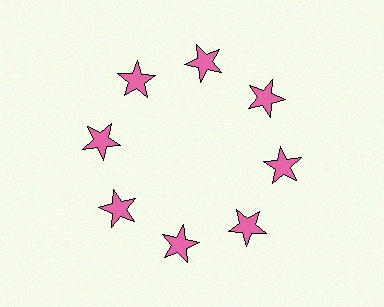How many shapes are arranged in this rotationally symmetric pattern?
There are 8 shapes, arranged in 8 groups of 1.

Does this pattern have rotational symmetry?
Yes, this pattern has 8-fold rotational symmetry. It looks the same after rotating 45 degrees around the center.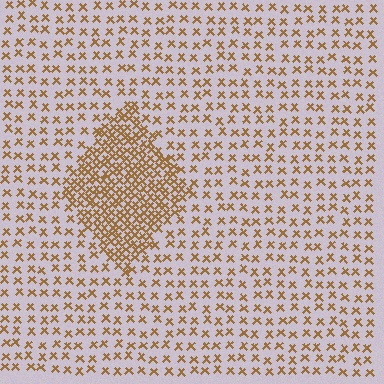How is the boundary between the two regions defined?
The boundary is defined by a change in element density (approximately 2.6x ratio). All elements are the same color, size, and shape.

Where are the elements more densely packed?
The elements are more densely packed inside the diamond boundary.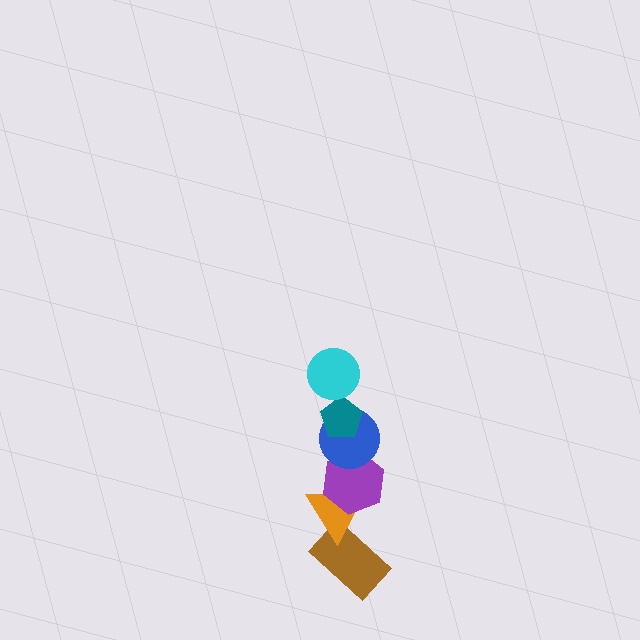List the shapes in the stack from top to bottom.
From top to bottom: the cyan circle, the teal pentagon, the blue circle, the purple hexagon, the orange triangle, the brown rectangle.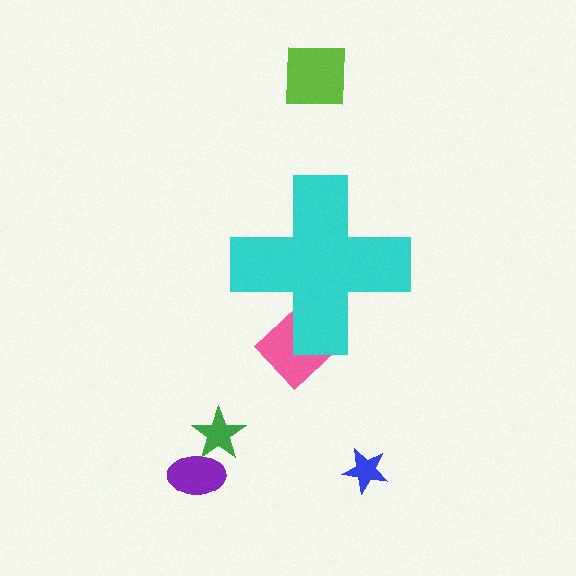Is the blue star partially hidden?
No, the blue star is fully visible.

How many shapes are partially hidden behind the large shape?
1 shape is partially hidden.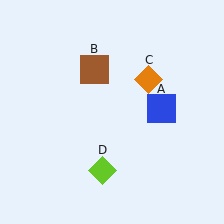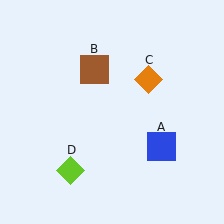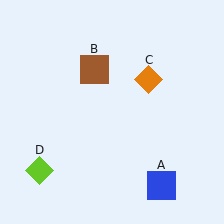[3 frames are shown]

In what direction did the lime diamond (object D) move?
The lime diamond (object D) moved left.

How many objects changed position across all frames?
2 objects changed position: blue square (object A), lime diamond (object D).